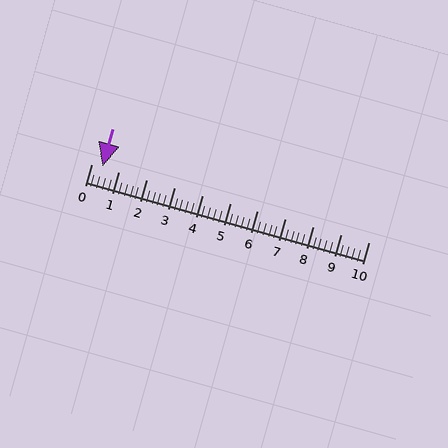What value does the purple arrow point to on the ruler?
The purple arrow points to approximately 0.4.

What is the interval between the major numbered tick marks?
The major tick marks are spaced 1 units apart.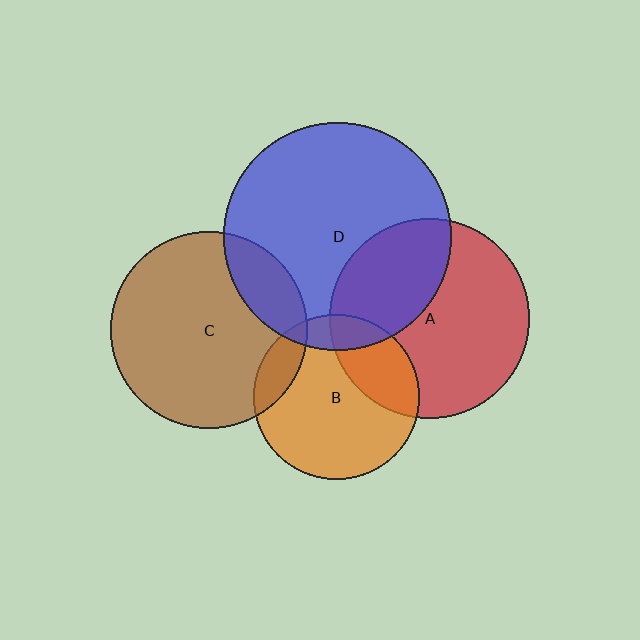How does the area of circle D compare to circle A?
Approximately 1.3 times.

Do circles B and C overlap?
Yes.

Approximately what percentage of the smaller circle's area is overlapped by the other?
Approximately 15%.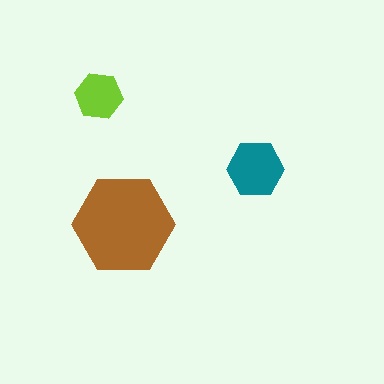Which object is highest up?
The lime hexagon is topmost.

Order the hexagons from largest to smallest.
the brown one, the teal one, the lime one.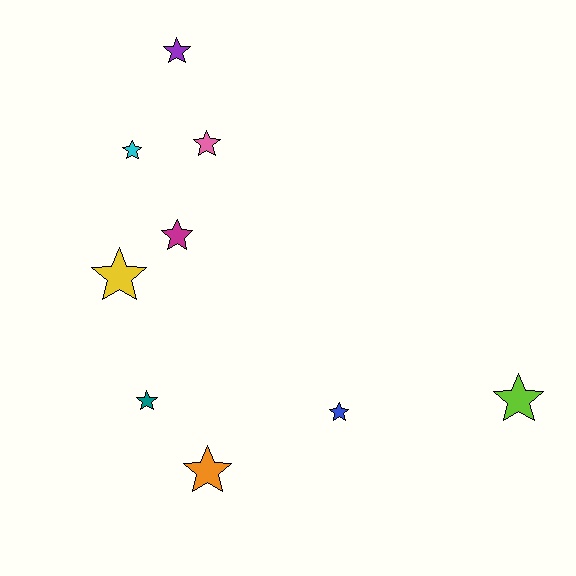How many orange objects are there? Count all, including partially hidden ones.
There is 1 orange object.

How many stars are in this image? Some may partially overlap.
There are 9 stars.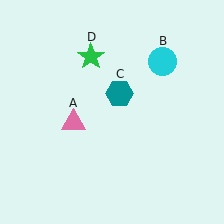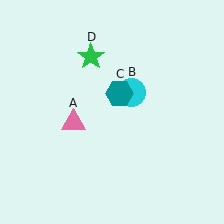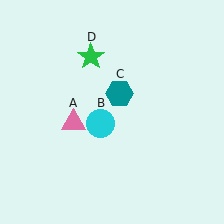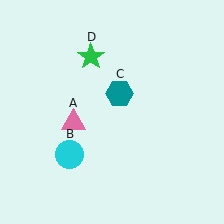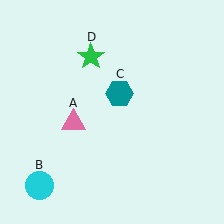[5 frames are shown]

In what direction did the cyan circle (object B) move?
The cyan circle (object B) moved down and to the left.